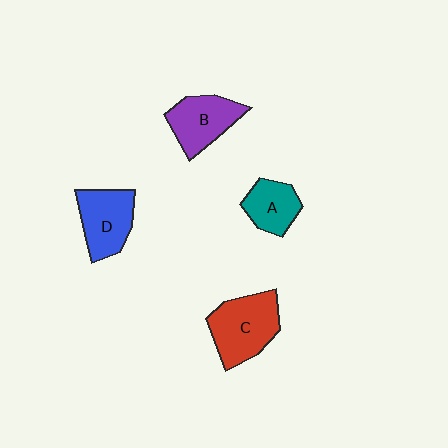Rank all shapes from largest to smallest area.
From largest to smallest: C (red), D (blue), B (purple), A (teal).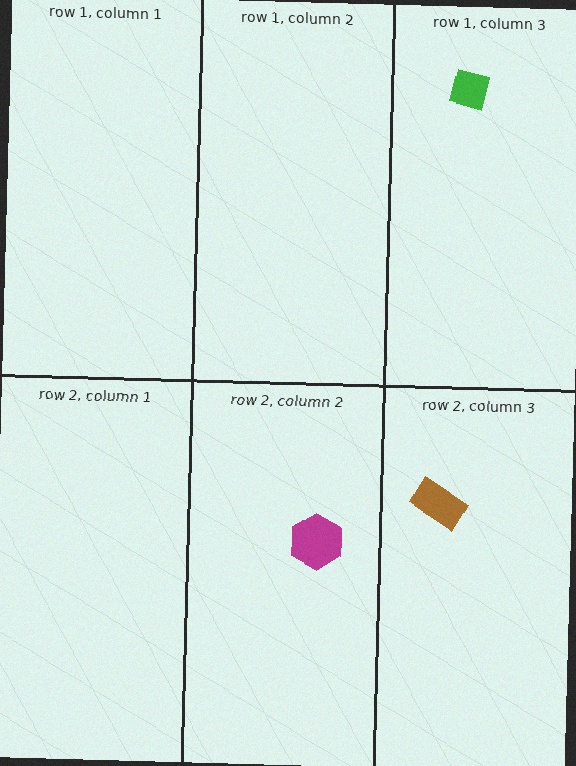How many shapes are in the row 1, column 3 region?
1.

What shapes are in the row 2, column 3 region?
The brown rectangle.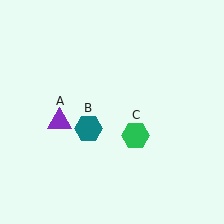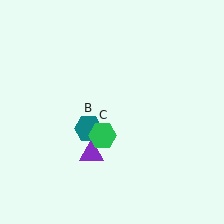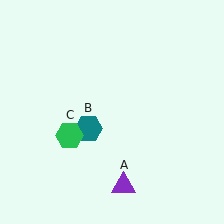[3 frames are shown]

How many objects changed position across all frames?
2 objects changed position: purple triangle (object A), green hexagon (object C).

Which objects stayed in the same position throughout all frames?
Teal hexagon (object B) remained stationary.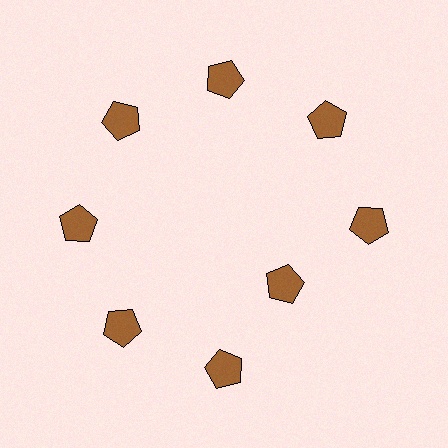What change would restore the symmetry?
The symmetry would be restored by moving it outward, back onto the ring so that all 8 pentagons sit at equal angles and equal distance from the center.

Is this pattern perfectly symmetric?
No. The 8 brown pentagons are arranged in a ring, but one element near the 4 o'clock position is pulled inward toward the center, breaking the 8-fold rotational symmetry.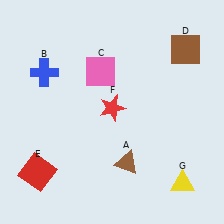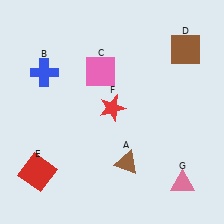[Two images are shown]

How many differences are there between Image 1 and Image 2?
There is 1 difference between the two images.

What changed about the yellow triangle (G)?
In Image 1, G is yellow. In Image 2, it changed to pink.